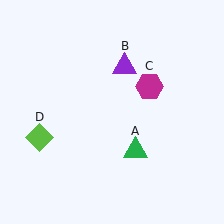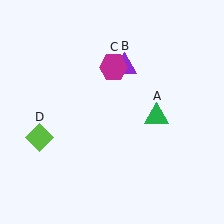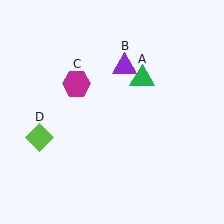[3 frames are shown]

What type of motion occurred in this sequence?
The green triangle (object A), magenta hexagon (object C) rotated counterclockwise around the center of the scene.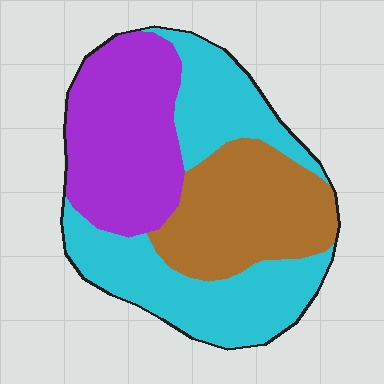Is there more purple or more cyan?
Cyan.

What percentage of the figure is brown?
Brown covers 28% of the figure.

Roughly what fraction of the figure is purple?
Purple takes up between a sixth and a third of the figure.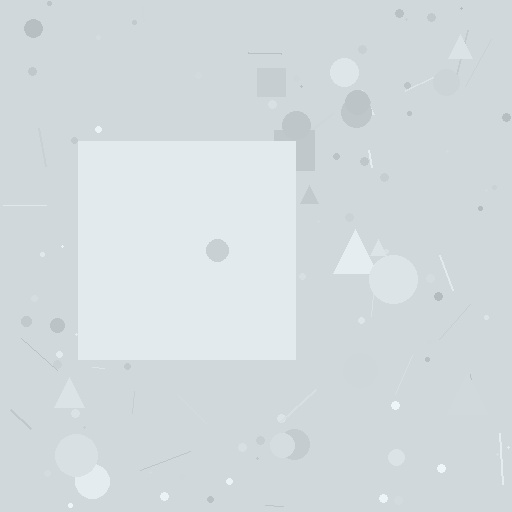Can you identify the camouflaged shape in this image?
The camouflaged shape is a square.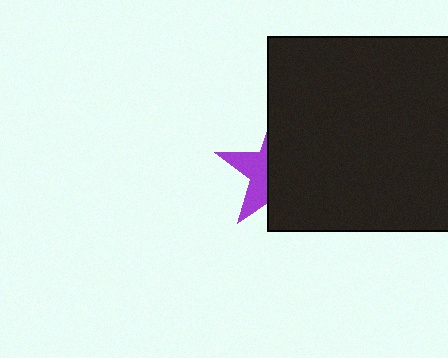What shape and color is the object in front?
The object in front is a black square.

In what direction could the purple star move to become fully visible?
The purple star could move left. That would shift it out from behind the black square entirely.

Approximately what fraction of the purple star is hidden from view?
Roughly 63% of the purple star is hidden behind the black square.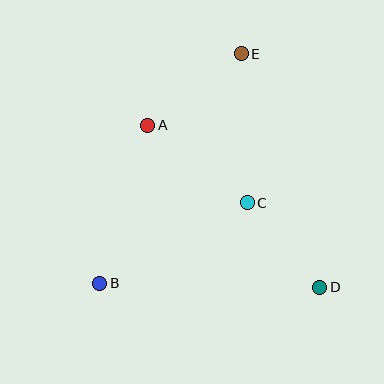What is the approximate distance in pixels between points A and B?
The distance between A and B is approximately 165 pixels.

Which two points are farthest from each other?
Points B and E are farthest from each other.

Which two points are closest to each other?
Points C and D are closest to each other.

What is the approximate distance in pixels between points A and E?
The distance between A and E is approximately 117 pixels.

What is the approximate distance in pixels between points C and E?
The distance between C and E is approximately 149 pixels.